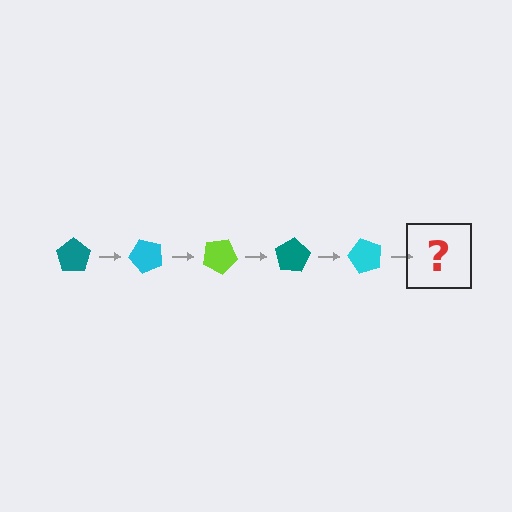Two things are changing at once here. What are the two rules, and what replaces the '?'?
The two rules are that it rotates 50 degrees each step and the color cycles through teal, cyan, and lime. The '?' should be a lime pentagon, rotated 250 degrees from the start.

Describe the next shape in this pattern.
It should be a lime pentagon, rotated 250 degrees from the start.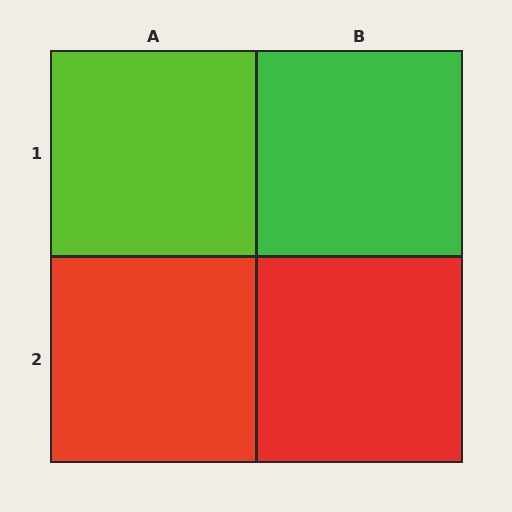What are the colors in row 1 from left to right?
Lime, green.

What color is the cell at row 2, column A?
Red.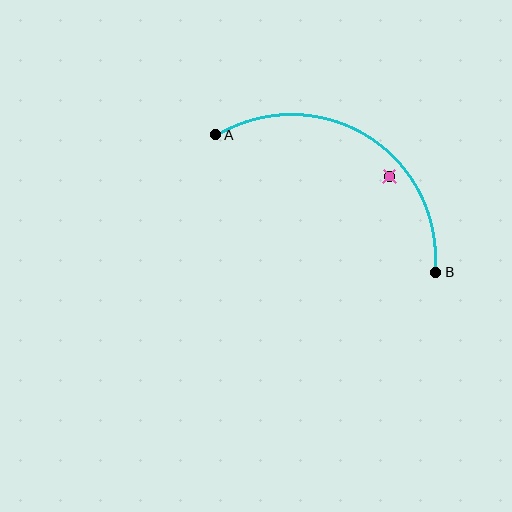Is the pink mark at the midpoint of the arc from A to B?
No — the pink mark does not lie on the arc at all. It sits slightly inside the curve.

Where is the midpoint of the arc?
The arc midpoint is the point on the curve farthest from the straight line joining A and B. It sits above that line.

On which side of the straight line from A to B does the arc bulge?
The arc bulges above the straight line connecting A and B.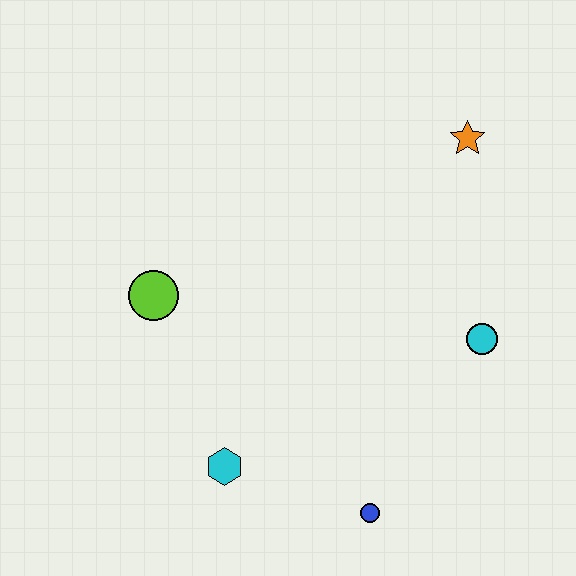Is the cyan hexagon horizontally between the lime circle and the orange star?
Yes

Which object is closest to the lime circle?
The cyan hexagon is closest to the lime circle.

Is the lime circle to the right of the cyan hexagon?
No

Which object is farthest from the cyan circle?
The lime circle is farthest from the cyan circle.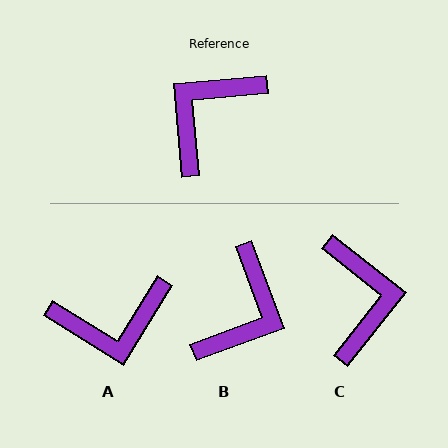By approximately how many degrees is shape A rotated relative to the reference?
Approximately 143 degrees counter-clockwise.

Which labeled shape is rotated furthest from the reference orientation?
B, about 165 degrees away.